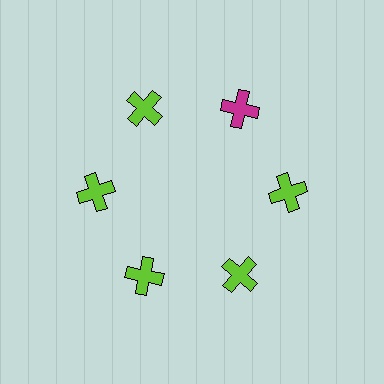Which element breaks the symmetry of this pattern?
The magenta cross at roughly the 1 o'clock position breaks the symmetry. All other shapes are lime crosses.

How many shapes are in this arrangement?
There are 6 shapes arranged in a ring pattern.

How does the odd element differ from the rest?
It has a different color: magenta instead of lime.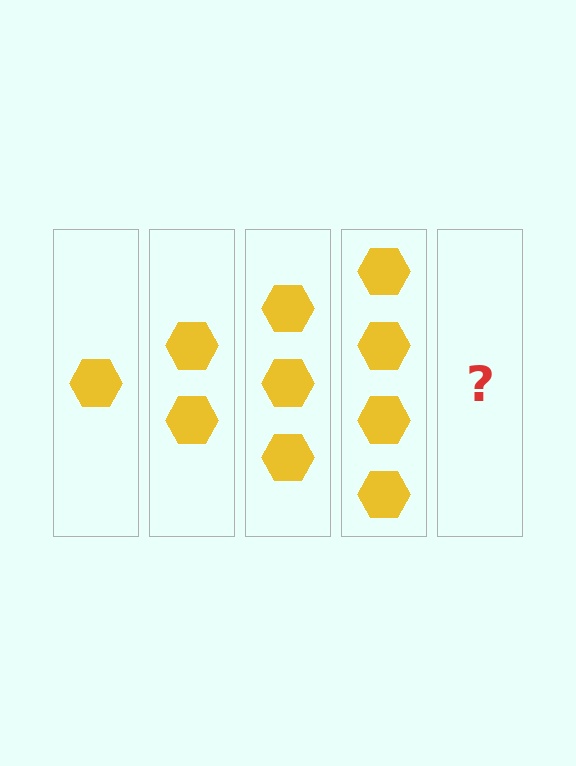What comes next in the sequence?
The next element should be 5 hexagons.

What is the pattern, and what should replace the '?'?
The pattern is that each step adds one more hexagon. The '?' should be 5 hexagons.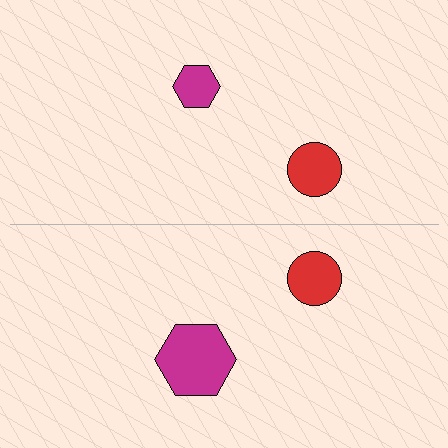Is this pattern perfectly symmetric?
No, the pattern is not perfectly symmetric. The magenta hexagon on the bottom side has a different size than its mirror counterpart.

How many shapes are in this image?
There are 4 shapes in this image.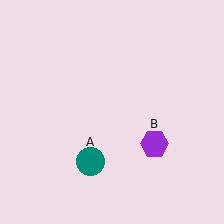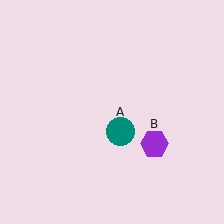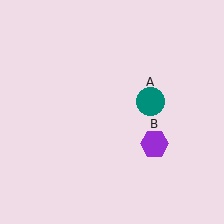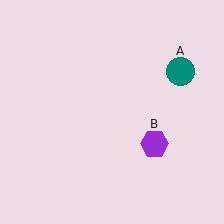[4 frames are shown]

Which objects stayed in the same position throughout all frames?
Purple hexagon (object B) remained stationary.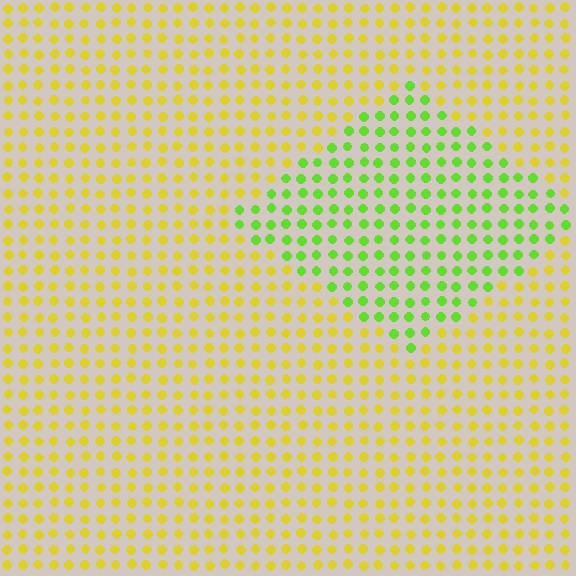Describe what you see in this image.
The image is filled with small yellow elements in a uniform arrangement. A diamond-shaped region is visible where the elements are tinted to a slightly different hue, forming a subtle color boundary.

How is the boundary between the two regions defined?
The boundary is defined purely by a slight shift in hue (about 47 degrees). Spacing, size, and orientation are identical on both sides.